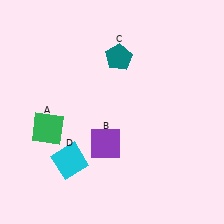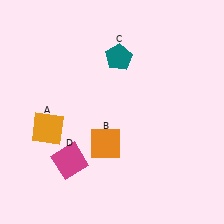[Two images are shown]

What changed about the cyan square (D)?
In Image 1, D is cyan. In Image 2, it changed to magenta.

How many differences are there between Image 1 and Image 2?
There are 3 differences between the two images.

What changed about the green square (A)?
In Image 1, A is green. In Image 2, it changed to orange.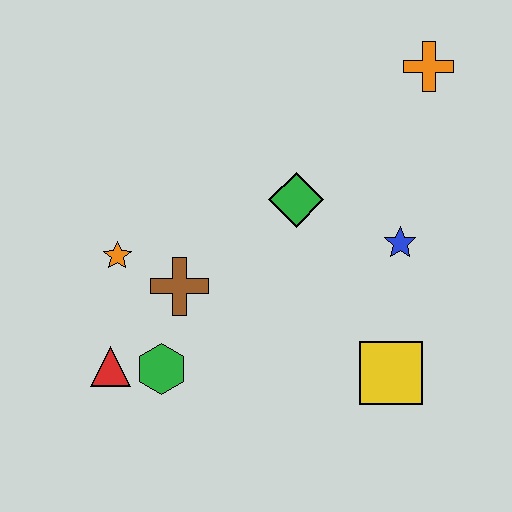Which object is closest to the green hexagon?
The red triangle is closest to the green hexagon.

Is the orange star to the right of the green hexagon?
No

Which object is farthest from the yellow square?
The orange cross is farthest from the yellow square.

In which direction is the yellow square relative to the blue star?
The yellow square is below the blue star.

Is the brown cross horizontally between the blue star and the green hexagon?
Yes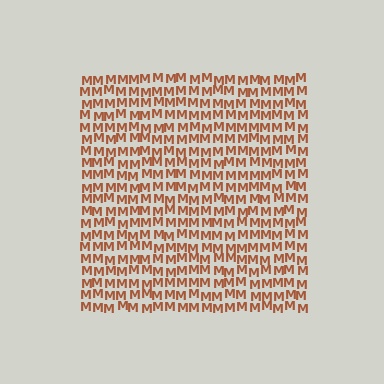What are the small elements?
The small elements are letter M's.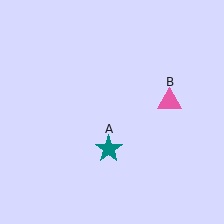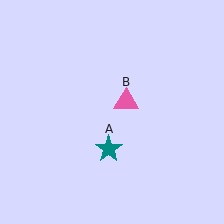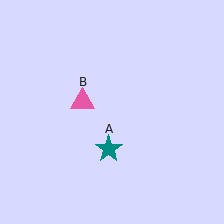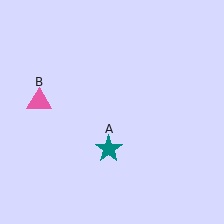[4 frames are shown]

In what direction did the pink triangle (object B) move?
The pink triangle (object B) moved left.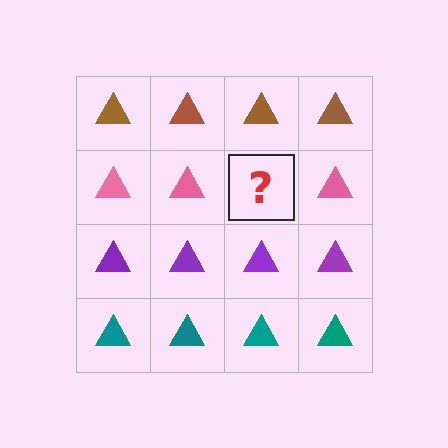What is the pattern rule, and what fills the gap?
The rule is that each row has a consistent color. The gap should be filled with a pink triangle.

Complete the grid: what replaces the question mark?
The question mark should be replaced with a pink triangle.